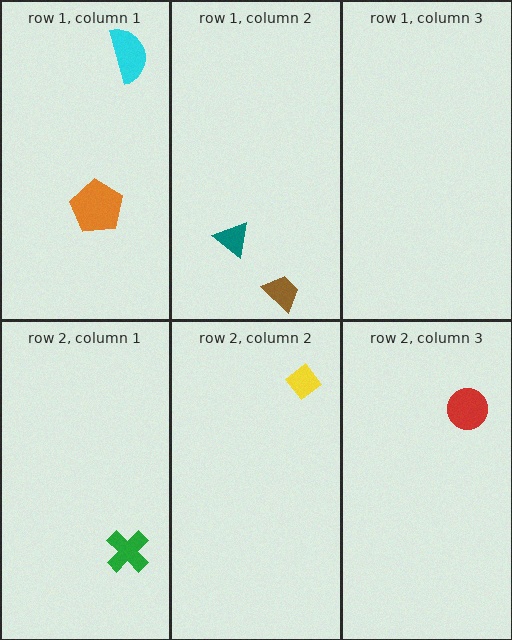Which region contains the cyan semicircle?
The row 1, column 1 region.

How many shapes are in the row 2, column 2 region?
1.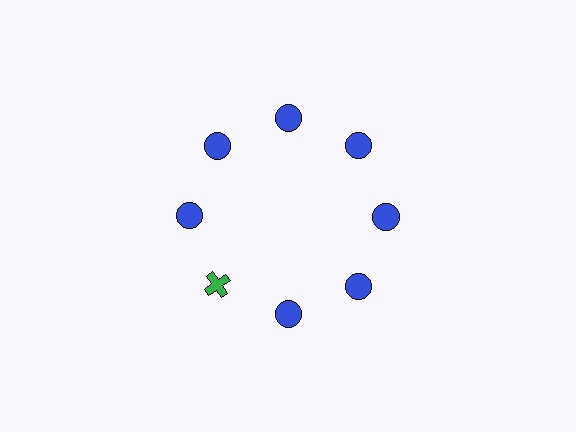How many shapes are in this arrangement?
There are 8 shapes arranged in a ring pattern.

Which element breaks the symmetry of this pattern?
The green cross at roughly the 8 o'clock position breaks the symmetry. All other shapes are blue circles.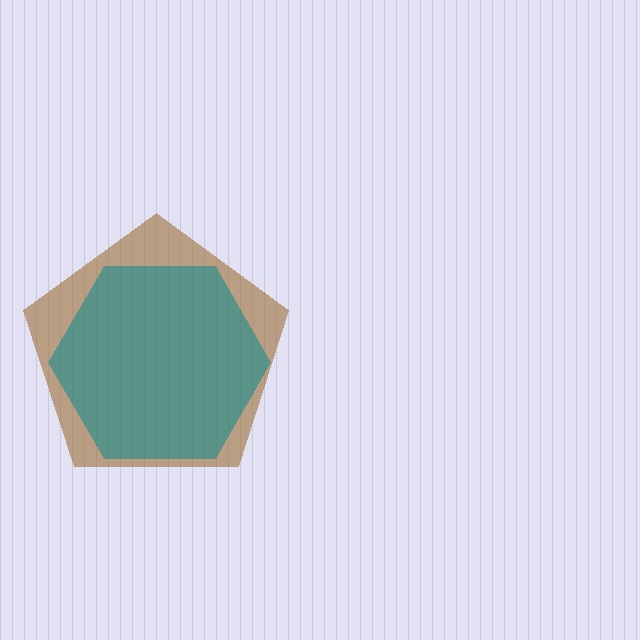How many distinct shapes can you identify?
There are 2 distinct shapes: a brown pentagon, a teal hexagon.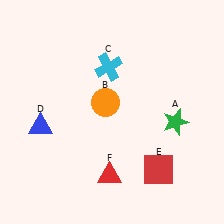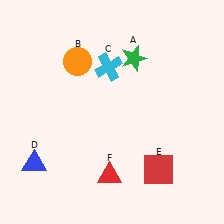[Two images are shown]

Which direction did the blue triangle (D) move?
The blue triangle (D) moved down.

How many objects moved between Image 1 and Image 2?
3 objects moved between the two images.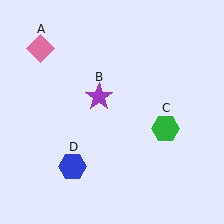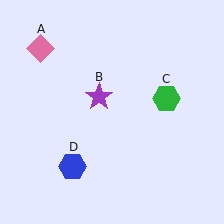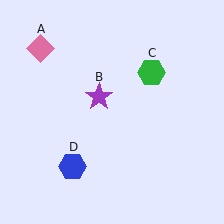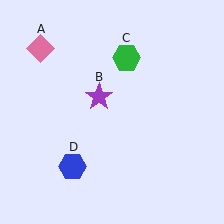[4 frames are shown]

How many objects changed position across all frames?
1 object changed position: green hexagon (object C).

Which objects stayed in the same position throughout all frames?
Pink diamond (object A) and purple star (object B) and blue hexagon (object D) remained stationary.